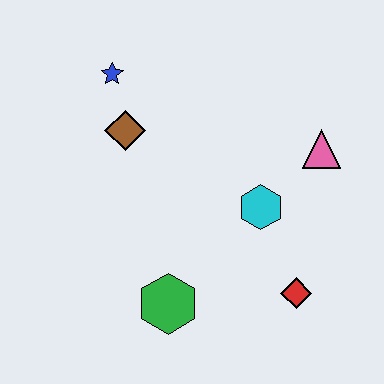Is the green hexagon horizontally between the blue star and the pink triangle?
Yes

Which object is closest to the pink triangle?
The cyan hexagon is closest to the pink triangle.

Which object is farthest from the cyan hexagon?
The blue star is farthest from the cyan hexagon.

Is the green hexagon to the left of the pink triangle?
Yes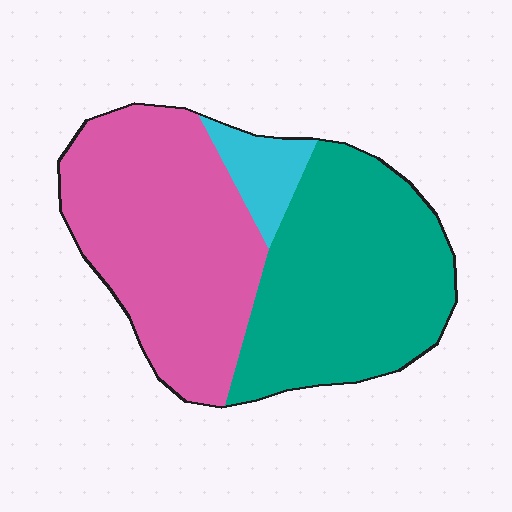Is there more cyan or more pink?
Pink.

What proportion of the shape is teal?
Teal covers 45% of the shape.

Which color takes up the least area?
Cyan, at roughly 10%.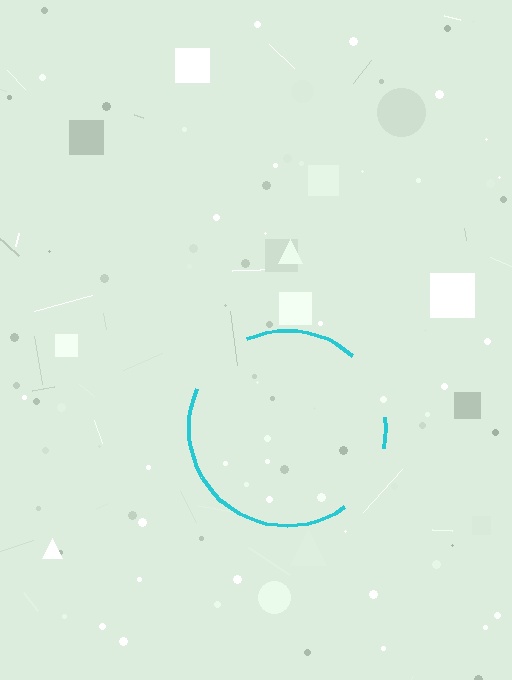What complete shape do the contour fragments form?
The contour fragments form a circle.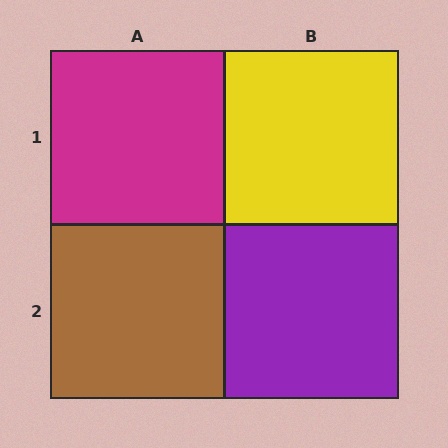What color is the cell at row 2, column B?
Purple.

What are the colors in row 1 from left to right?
Magenta, yellow.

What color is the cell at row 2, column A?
Brown.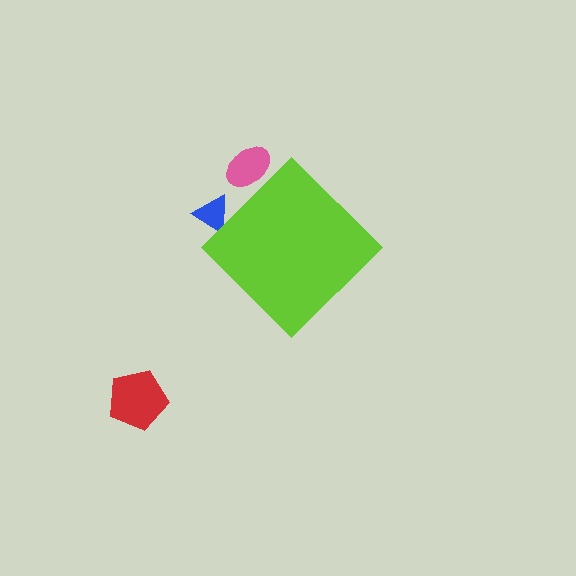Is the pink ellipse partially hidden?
Yes, the pink ellipse is partially hidden behind the lime diamond.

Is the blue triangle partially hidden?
Yes, the blue triangle is partially hidden behind the lime diamond.